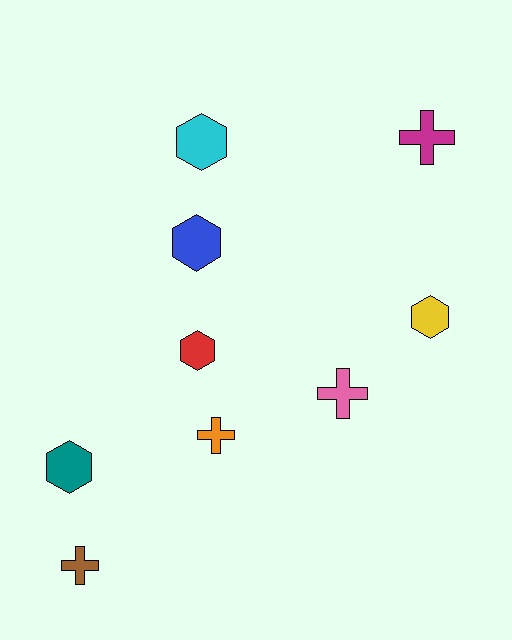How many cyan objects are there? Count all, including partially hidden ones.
There is 1 cyan object.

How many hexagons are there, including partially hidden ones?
There are 5 hexagons.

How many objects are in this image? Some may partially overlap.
There are 9 objects.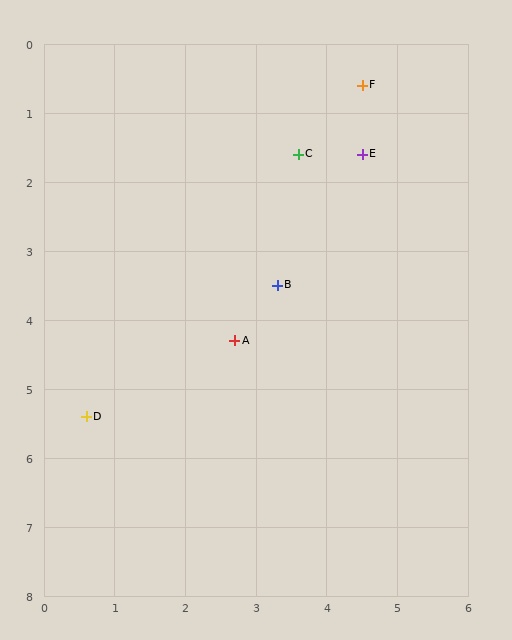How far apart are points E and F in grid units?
Points E and F are about 1.0 grid units apart.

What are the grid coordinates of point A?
Point A is at approximately (2.7, 4.3).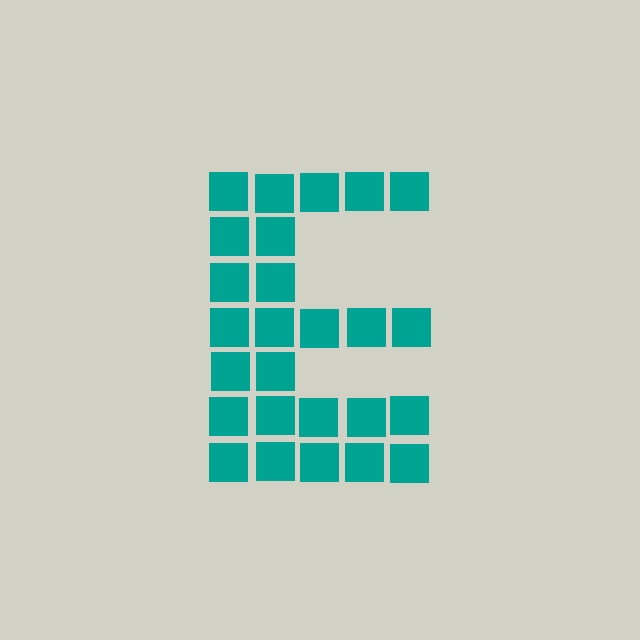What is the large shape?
The large shape is the letter E.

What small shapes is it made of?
It is made of small squares.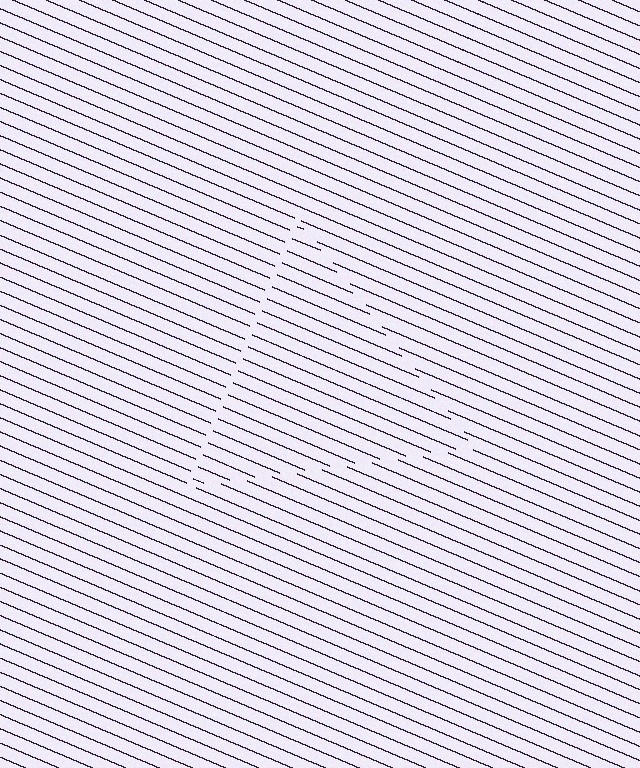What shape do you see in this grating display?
An illusory triangle. The interior of the shape contains the same grating, shifted by half a period — the contour is defined by the phase discontinuity where line-ends from the inner and outer gratings abut.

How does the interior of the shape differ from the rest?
The interior of the shape contains the same grating, shifted by half a period — the contour is defined by the phase discontinuity where line-ends from the inner and outer gratings abut.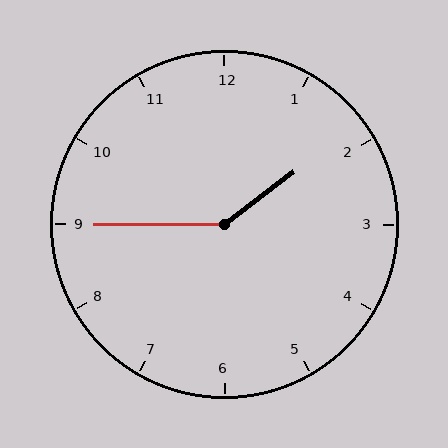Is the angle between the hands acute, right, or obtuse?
It is obtuse.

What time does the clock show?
1:45.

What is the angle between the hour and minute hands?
Approximately 142 degrees.